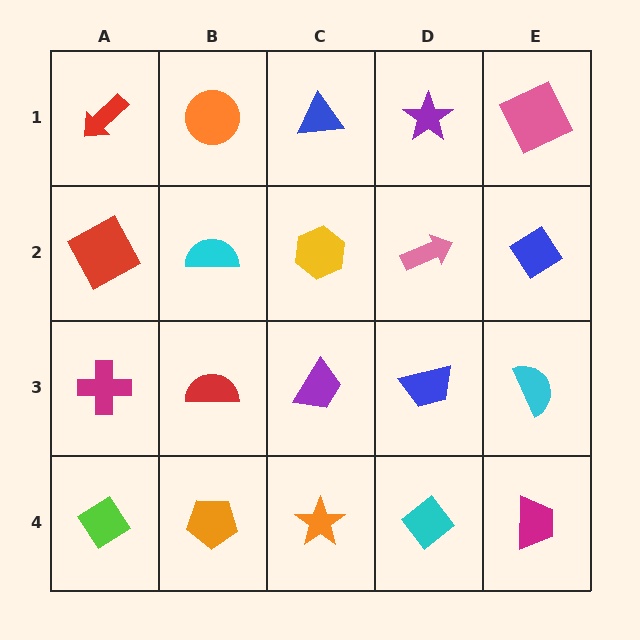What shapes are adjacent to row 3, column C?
A yellow hexagon (row 2, column C), an orange star (row 4, column C), a red semicircle (row 3, column B), a blue trapezoid (row 3, column D).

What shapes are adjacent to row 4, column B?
A red semicircle (row 3, column B), a lime diamond (row 4, column A), an orange star (row 4, column C).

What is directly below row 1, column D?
A pink arrow.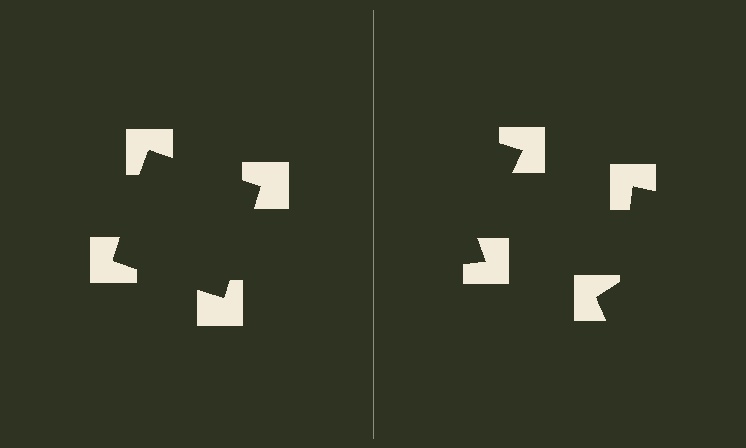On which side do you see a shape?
An illusory square appears on the left side. On the right side the wedge cuts are rotated, so no coherent shape forms.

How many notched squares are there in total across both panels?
8 — 4 on each side.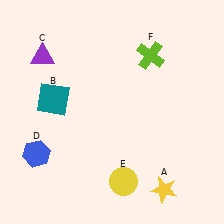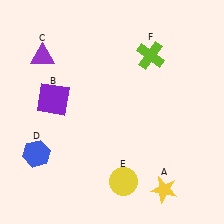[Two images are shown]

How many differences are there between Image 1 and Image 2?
There is 1 difference between the two images.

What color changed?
The square (B) changed from teal in Image 1 to purple in Image 2.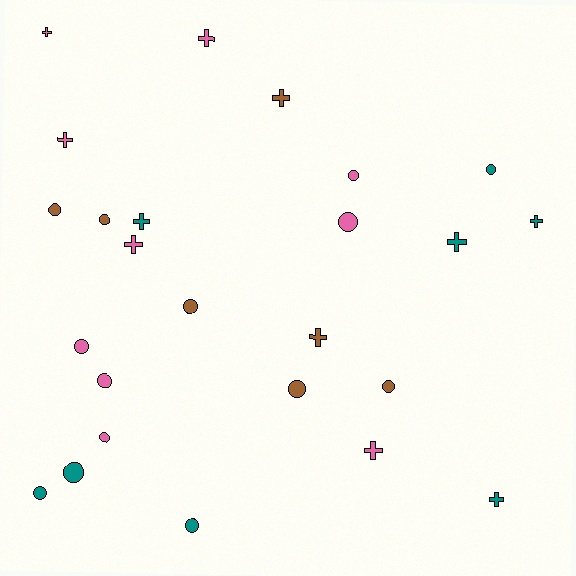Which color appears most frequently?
Pink, with 10 objects.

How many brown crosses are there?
There are 2 brown crosses.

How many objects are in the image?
There are 25 objects.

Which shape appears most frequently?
Circle, with 14 objects.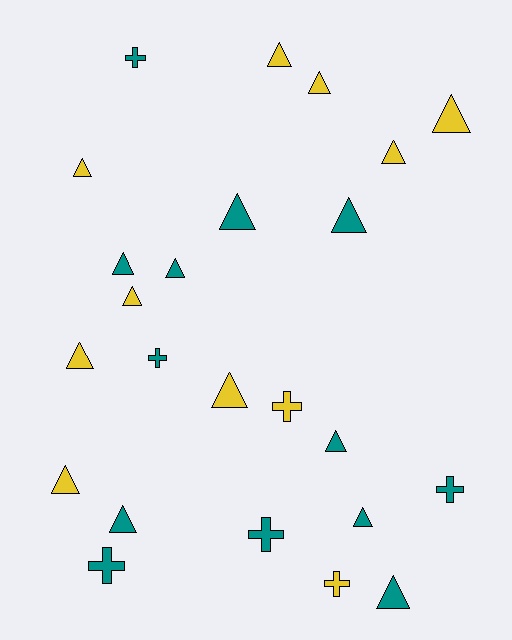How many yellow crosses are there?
There are 2 yellow crosses.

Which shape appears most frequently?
Triangle, with 17 objects.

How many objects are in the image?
There are 24 objects.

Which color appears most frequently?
Teal, with 13 objects.